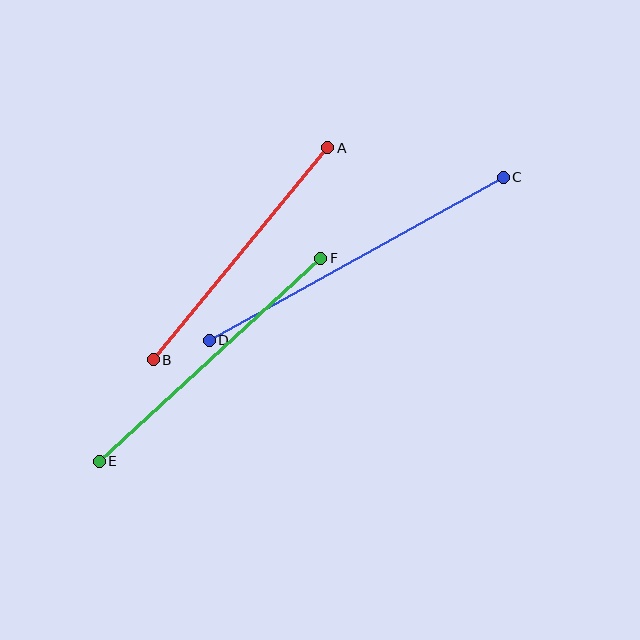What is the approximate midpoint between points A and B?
The midpoint is at approximately (241, 254) pixels.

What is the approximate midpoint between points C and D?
The midpoint is at approximately (356, 259) pixels.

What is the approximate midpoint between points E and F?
The midpoint is at approximately (210, 360) pixels.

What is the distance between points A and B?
The distance is approximately 275 pixels.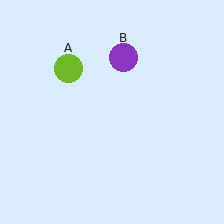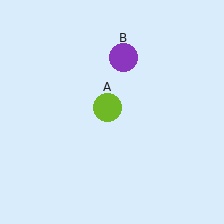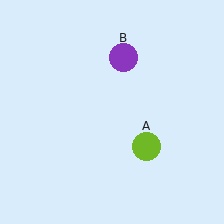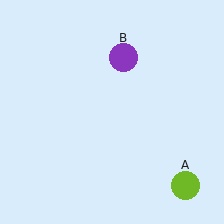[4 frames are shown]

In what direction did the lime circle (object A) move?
The lime circle (object A) moved down and to the right.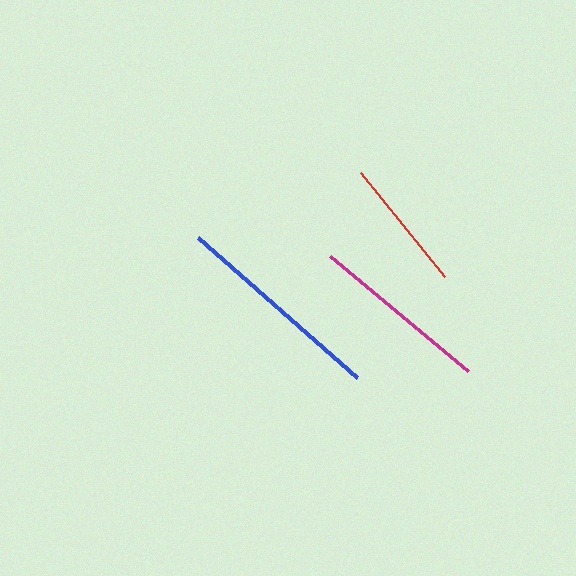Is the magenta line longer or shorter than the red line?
The magenta line is longer than the red line.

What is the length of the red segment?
The red segment is approximately 134 pixels long.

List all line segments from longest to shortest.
From longest to shortest: blue, magenta, red.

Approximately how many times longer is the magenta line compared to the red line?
The magenta line is approximately 1.3 times the length of the red line.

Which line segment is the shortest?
The red line is the shortest at approximately 134 pixels.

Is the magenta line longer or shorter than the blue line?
The blue line is longer than the magenta line.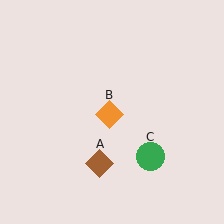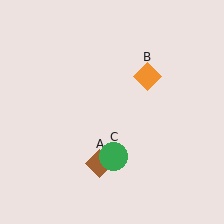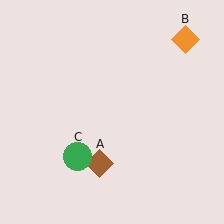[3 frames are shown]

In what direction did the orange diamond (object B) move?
The orange diamond (object B) moved up and to the right.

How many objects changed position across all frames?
2 objects changed position: orange diamond (object B), green circle (object C).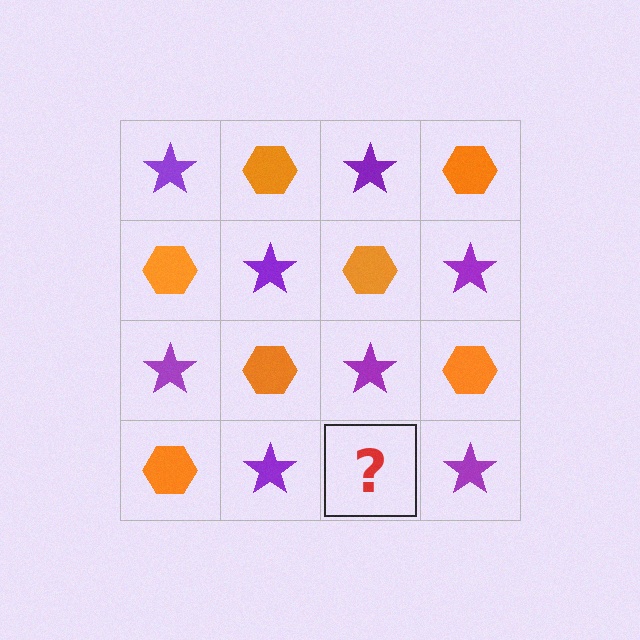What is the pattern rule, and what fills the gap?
The rule is that it alternates purple star and orange hexagon in a checkerboard pattern. The gap should be filled with an orange hexagon.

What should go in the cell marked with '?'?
The missing cell should contain an orange hexagon.